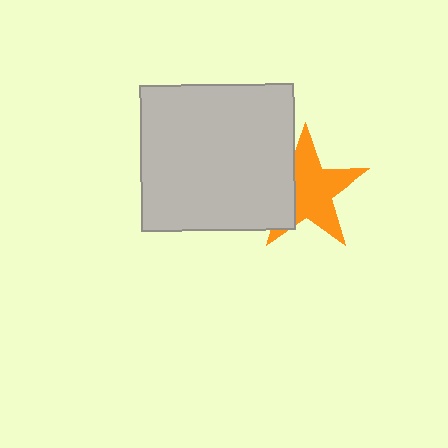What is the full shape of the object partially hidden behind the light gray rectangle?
The partially hidden object is an orange star.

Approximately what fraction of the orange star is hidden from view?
Roughly 31% of the orange star is hidden behind the light gray rectangle.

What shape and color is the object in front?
The object in front is a light gray rectangle.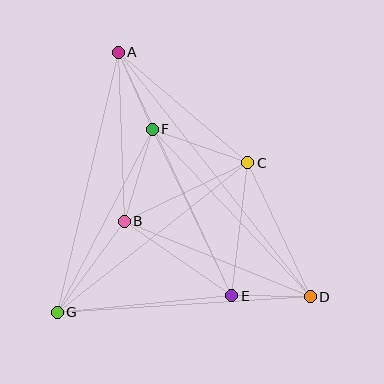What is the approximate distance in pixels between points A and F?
The distance between A and F is approximately 84 pixels.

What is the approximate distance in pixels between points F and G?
The distance between F and G is approximately 206 pixels.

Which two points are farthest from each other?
Points A and D are farthest from each other.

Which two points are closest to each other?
Points D and E are closest to each other.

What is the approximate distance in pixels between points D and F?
The distance between D and F is approximately 230 pixels.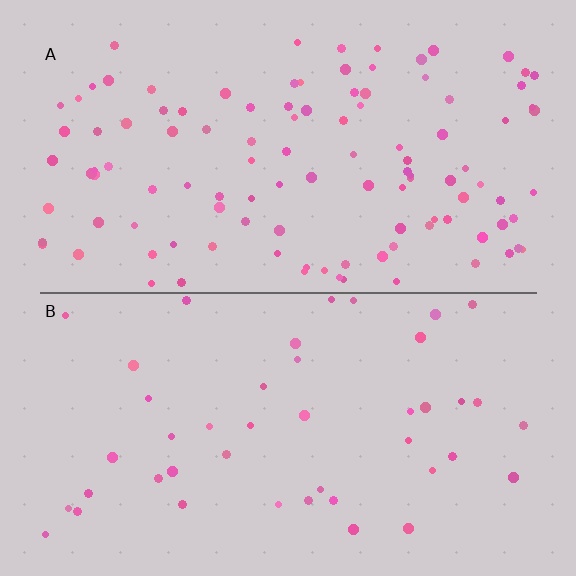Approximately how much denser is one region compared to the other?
Approximately 2.5× — region A over region B.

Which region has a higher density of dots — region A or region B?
A (the top).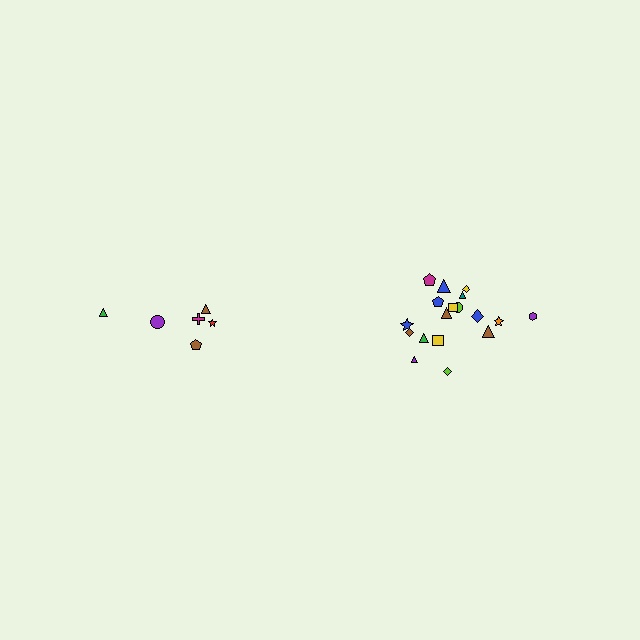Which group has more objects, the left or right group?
The right group.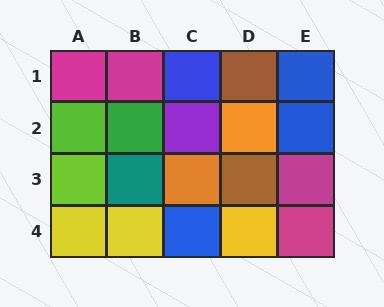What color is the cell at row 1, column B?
Magenta.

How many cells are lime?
2 cells are lime.